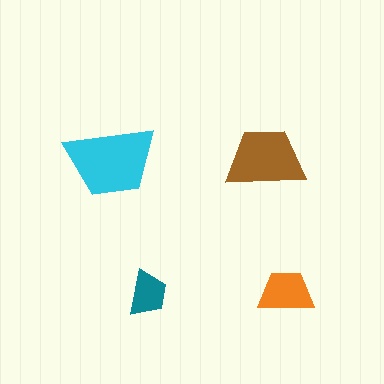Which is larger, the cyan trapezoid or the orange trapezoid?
The cyan one.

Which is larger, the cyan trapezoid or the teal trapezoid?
The cyan one.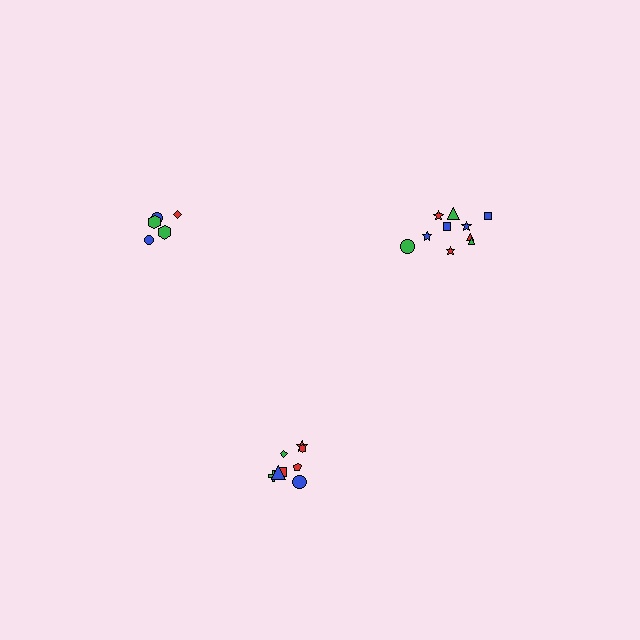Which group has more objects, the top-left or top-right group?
The top-right group.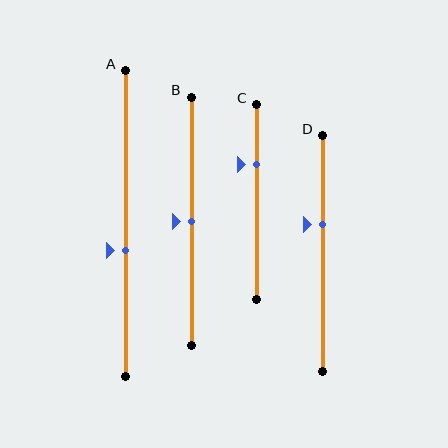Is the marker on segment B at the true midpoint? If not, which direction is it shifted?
Yes, the marker on segment B is at the true midpoint.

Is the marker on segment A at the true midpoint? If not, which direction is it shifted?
No, the marker on segment A is shifted downward by about 9% of the segment length.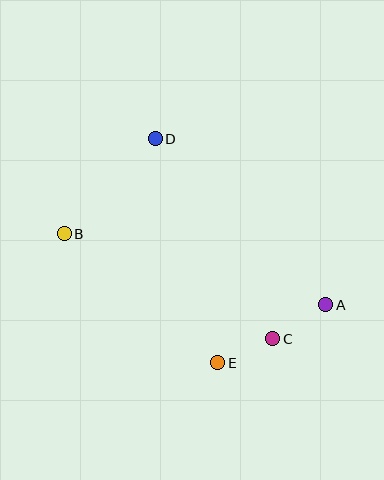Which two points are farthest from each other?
Points A and B are farthest from each other.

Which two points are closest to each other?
Points C and E are closest to each other.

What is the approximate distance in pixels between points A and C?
The distance between A and C is approximately 63 pixels.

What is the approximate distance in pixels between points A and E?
The distance between A and E is approximately 123 pixels.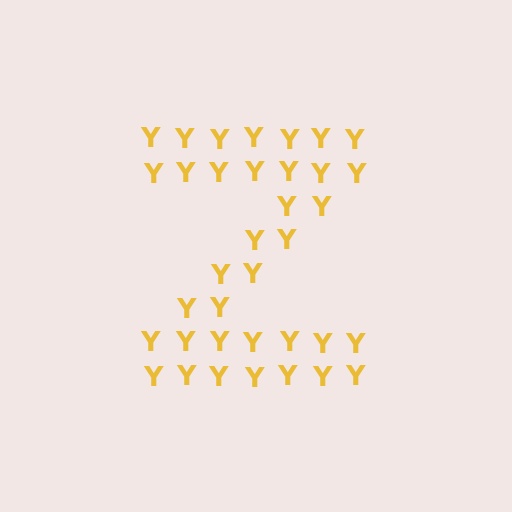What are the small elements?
The small elements are letter Y's.